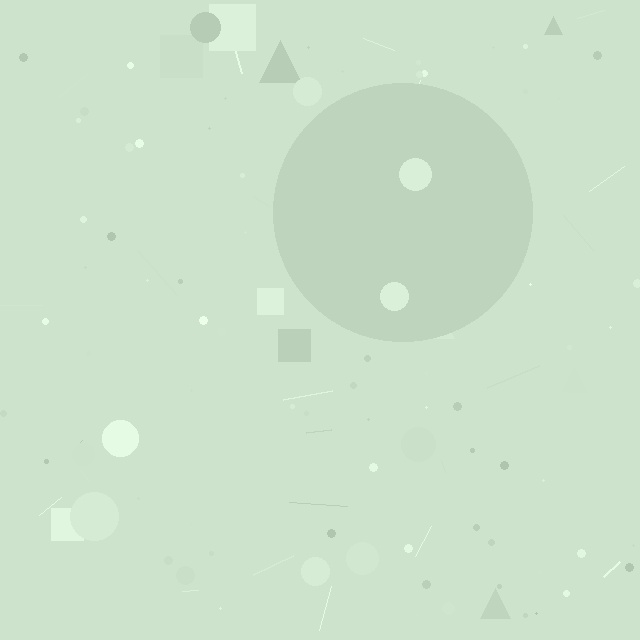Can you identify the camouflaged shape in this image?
The camouflaged shape is a circle.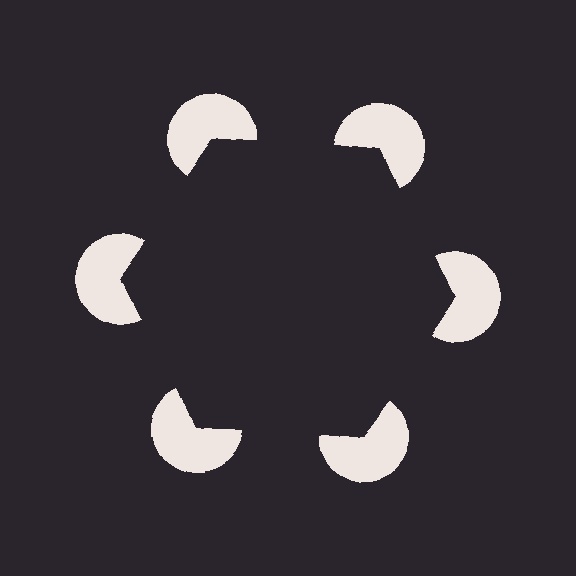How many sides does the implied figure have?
6 sides.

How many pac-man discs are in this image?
There are 6 — one at each vertex of the illusory hexagon.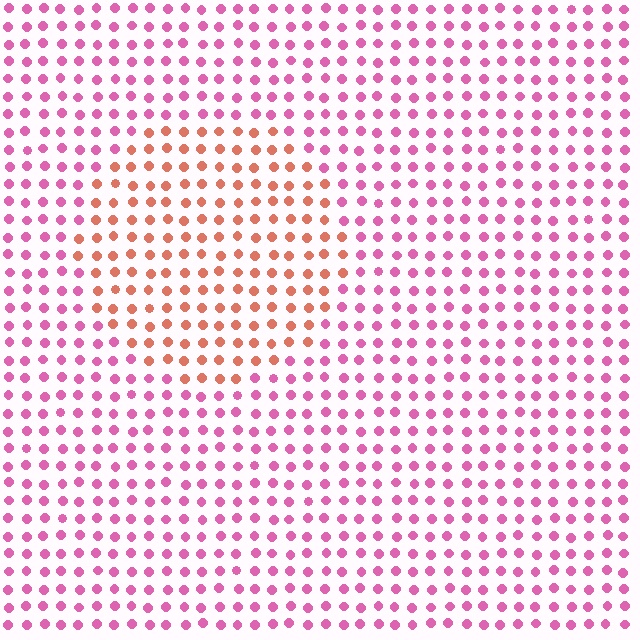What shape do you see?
I see a circle.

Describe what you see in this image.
The image is filled with small pink elements in a uniform arrangement. A circle-shaped region is visible where the elements are tinted to a slightly different hue, forming a subtle color boundary.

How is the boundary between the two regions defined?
The boundary is defined purely by a slight shift in hue (about 47 degrees). Spacing, size, and orientation are identical on both sides.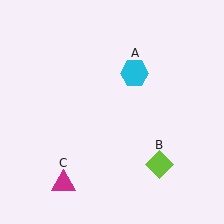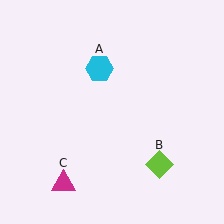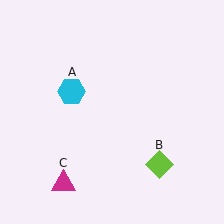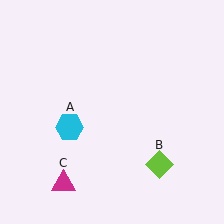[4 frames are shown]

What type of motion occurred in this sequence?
The cyan hexagon (object A) rotated counterclockwise around the center of the scene.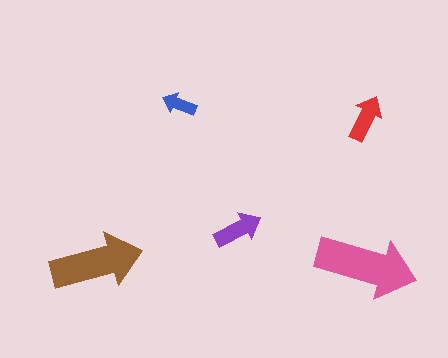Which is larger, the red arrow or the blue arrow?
The red one.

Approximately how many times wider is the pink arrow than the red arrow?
About 2 times wider.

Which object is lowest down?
The pink arrow is bottommost.